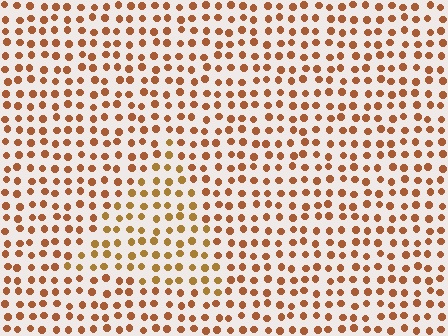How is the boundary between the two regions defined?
The boundary is defined purely by a slight shift in hue (about 19 degrees). Spacing, size, and orientation are identical on both sides.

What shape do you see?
I see a triangle.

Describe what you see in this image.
The image is filled with small brown elements in a uniform arrangement. A triangle-shaped region is visible where the elements are tinted to a slightly different hue, forming a subtle color boundary.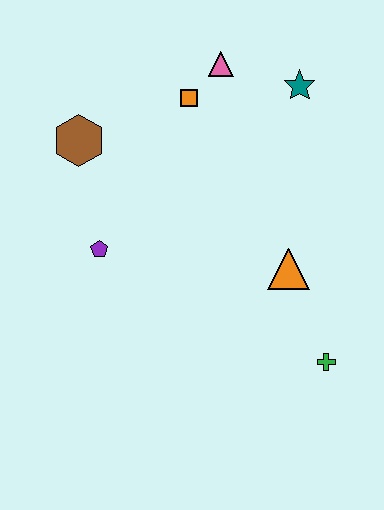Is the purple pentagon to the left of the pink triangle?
Yes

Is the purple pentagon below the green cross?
No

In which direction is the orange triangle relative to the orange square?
The orange triangle is below the orange square.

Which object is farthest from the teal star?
The green cross is farthest from the teal star.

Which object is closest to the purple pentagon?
The brown hexagon is closest to the purple pentagon.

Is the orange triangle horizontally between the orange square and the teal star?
Yes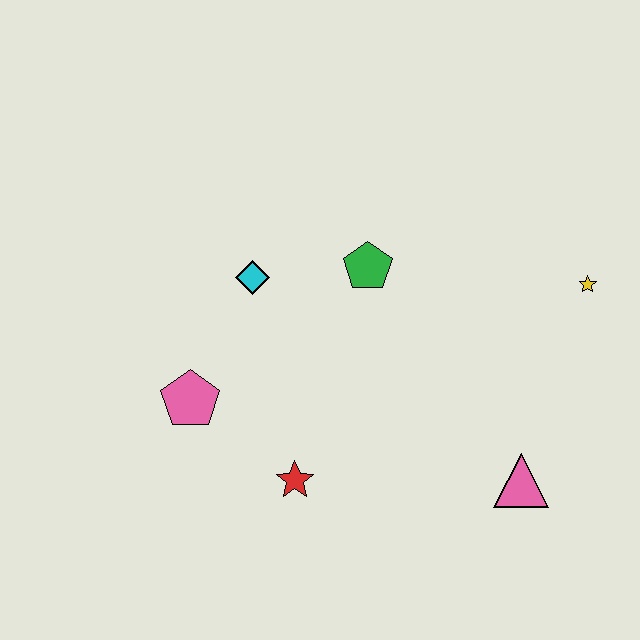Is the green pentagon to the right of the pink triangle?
No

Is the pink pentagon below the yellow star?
Yes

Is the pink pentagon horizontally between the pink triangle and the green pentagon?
No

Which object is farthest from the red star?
The yellow star is farthest from the red star.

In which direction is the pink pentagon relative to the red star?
The pink pentagon is to the left of the red star.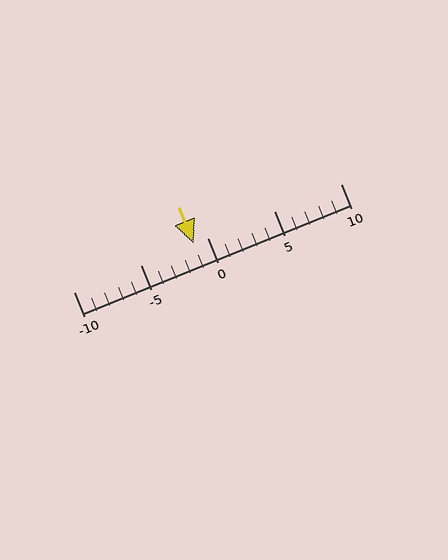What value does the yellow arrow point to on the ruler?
The yellow arrow points to approximately -1.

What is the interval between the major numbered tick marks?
The major tick marks are spaced 5 units apart.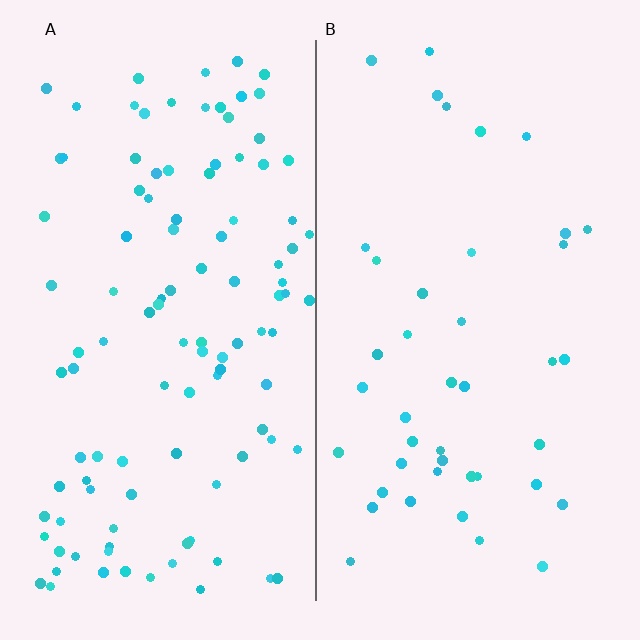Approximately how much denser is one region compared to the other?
Approximately 2.6× — region A over region B.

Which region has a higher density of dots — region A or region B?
A (the left).